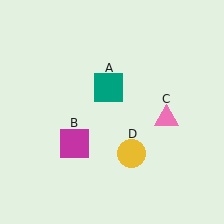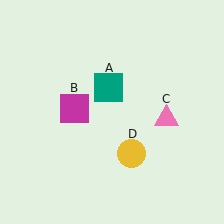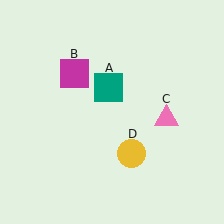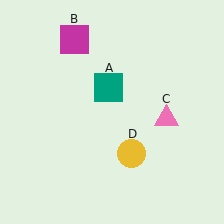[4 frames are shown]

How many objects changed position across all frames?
1 object changed position: magenta square (object B).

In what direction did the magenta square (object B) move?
The magenta square (object B) moved up.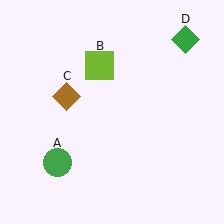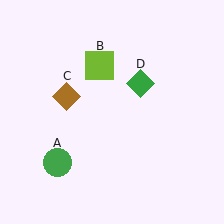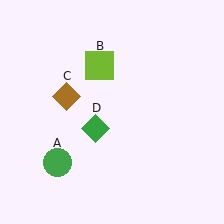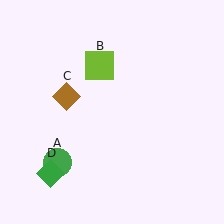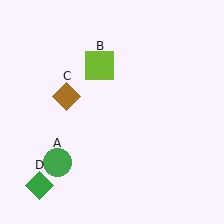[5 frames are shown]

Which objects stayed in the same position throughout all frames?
Green circle (object A) and lime square (object B) and brown diamond (object C) remained stationary.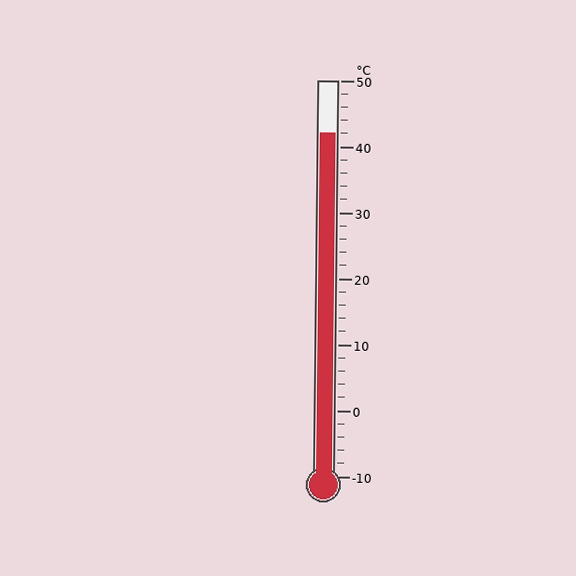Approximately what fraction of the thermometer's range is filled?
The thermometer is filled to approximately 85% of its range.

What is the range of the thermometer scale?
The thermometer scale ranges from -10°C to 50°C.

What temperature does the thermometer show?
The thermometer shows approximately 42°C.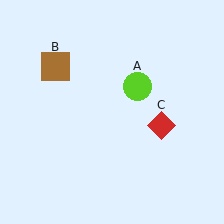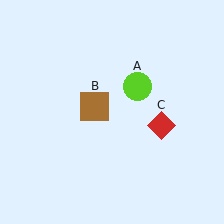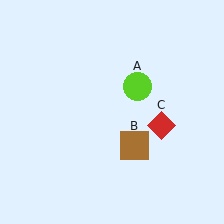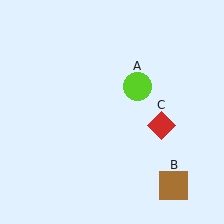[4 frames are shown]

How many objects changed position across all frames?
1 object changed position: brown square (object B).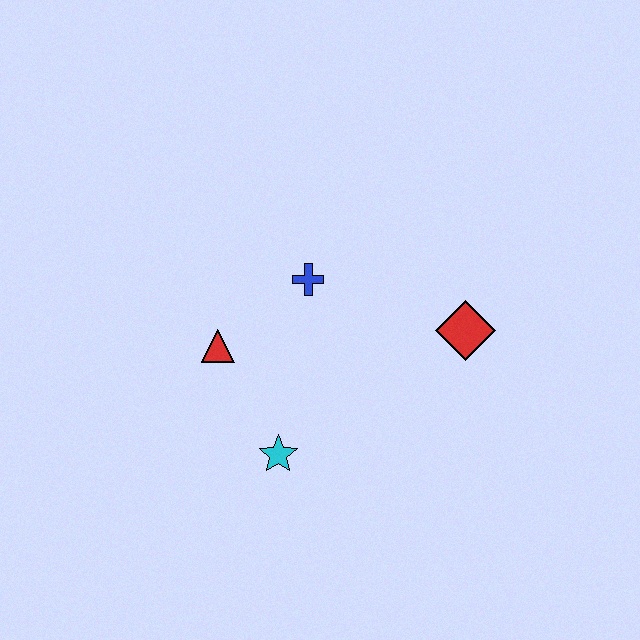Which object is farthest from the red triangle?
The red diamond is farthest from the red triangle.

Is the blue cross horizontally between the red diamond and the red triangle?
Yes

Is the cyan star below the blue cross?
Yes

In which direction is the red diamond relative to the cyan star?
The red diamond is to the right of the cyan star.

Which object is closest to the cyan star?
The red triangle is closest to the cyan star.